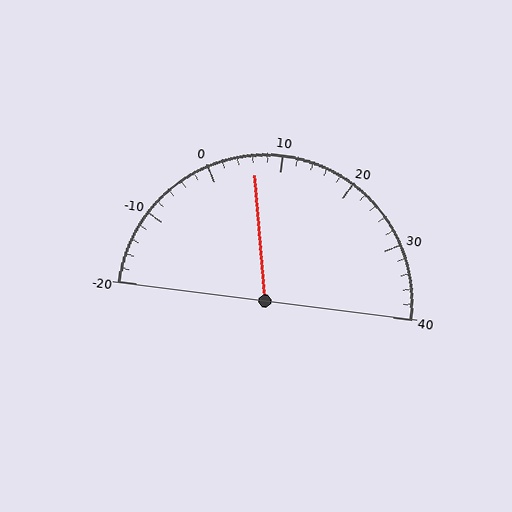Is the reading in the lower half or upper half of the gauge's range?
The reading is in the lower half of the range (-20 to 40).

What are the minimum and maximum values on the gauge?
The gauge ranges from -20 to 40.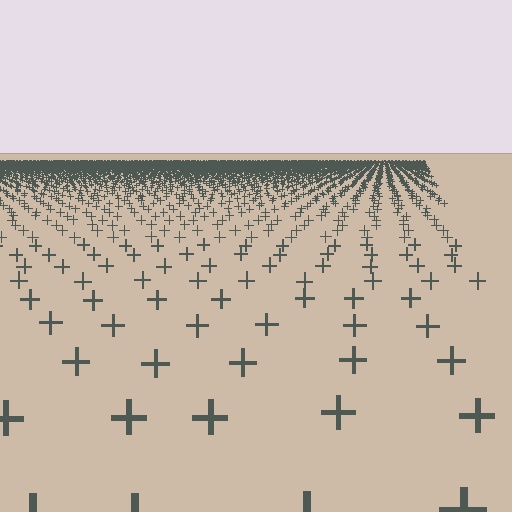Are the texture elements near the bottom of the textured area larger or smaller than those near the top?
Larger. Near the bottom, elements are closer to the viewer and appear at a bigger on-screen size.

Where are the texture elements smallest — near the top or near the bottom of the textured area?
Near the top.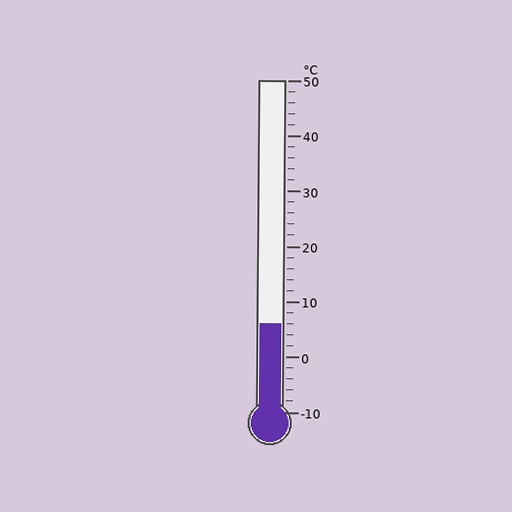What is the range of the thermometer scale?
The thermometer scale ranges from -10°C to 50°C.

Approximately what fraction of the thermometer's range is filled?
The thermometer is filled to approximately 25% of its range.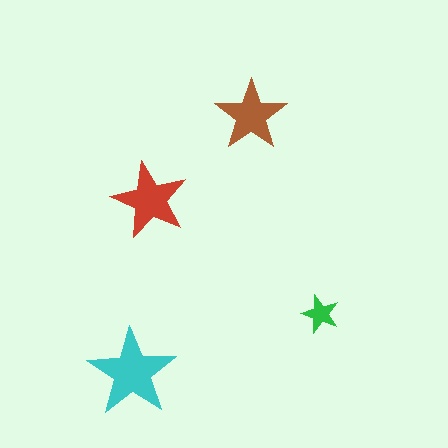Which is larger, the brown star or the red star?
The red one.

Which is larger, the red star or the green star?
The red one.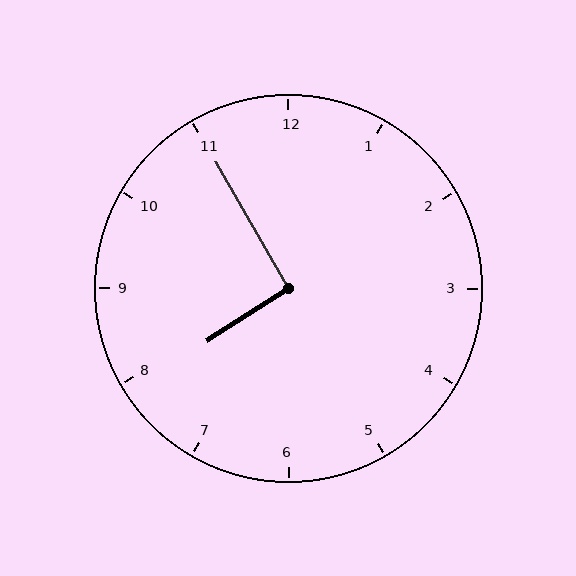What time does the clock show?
7:55.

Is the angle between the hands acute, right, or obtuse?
It is right.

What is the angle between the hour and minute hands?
Approximately 92 degrees.